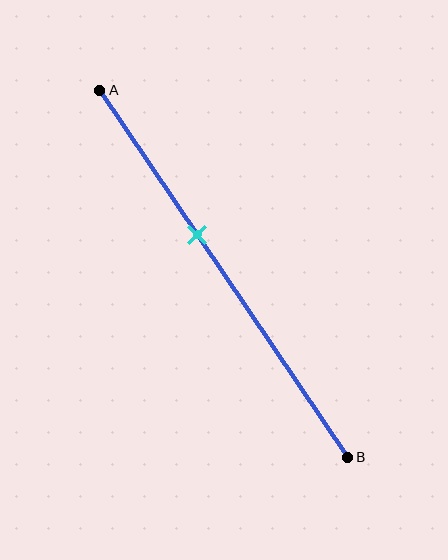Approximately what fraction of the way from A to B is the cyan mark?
The cyan mark is approximately 40% of the way from A to B.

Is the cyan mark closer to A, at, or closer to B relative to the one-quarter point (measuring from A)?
The cyan mark is closer to point B than the one-quarter point of segment AB.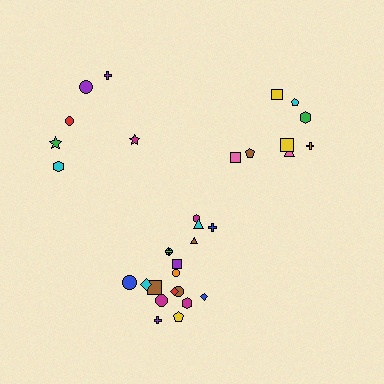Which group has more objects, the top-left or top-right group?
The top-right group.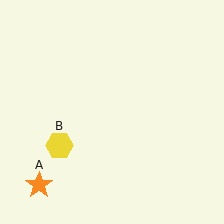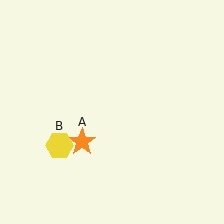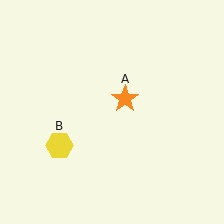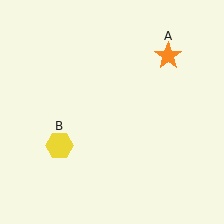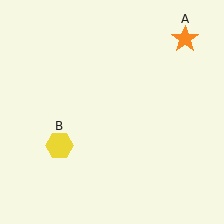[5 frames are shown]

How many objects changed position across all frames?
1 object changed position: orange star (object A).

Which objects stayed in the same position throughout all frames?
Yellow hexagon (object B) remained stationary.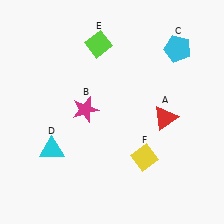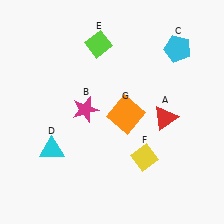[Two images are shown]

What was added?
An orange square (G) was added in Image 2.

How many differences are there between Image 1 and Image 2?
There is 1 difference between the two images.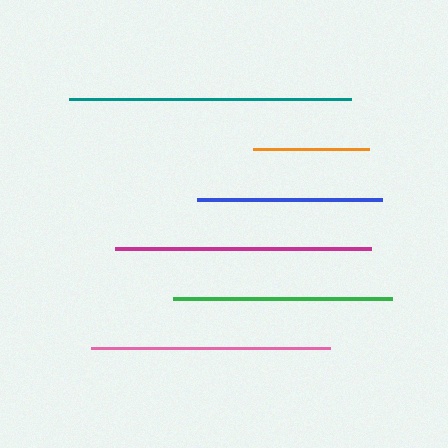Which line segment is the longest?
The teal line is the longest at approximately 281 pixels.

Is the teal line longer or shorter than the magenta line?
The teal line is longer than the magenta line.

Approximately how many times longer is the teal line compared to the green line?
The teal line is approximately 1.3 times the length of the green line.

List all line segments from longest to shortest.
From longest to shortest: teal, magenta, pink, green, blue, orange.